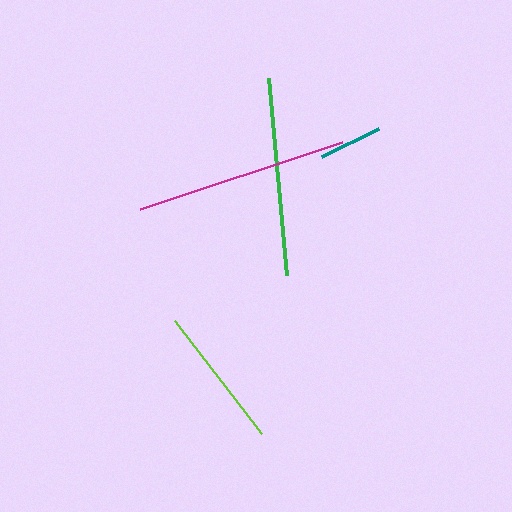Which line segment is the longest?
The magenta line is the longest at approximately 212 pixels.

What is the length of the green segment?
The green segment is approximately 197 pixels long.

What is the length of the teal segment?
The teal segment is approximately 64 pixels long.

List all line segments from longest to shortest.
From longest to shortest: magenta, green, lime, teal.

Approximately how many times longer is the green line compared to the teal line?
The green line is approximately 3.1 times the length of the teal line.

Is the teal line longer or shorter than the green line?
The green line is longer than the teal line.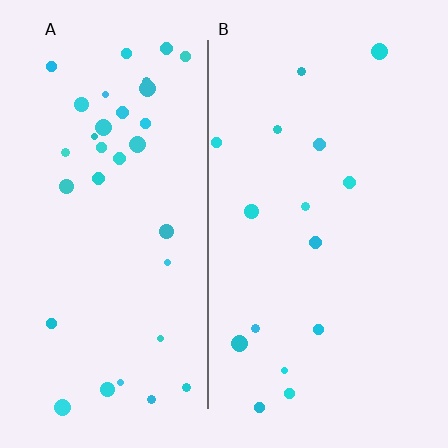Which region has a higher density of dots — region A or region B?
A (the left).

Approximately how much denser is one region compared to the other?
Approximately 2.2× — region A over region B.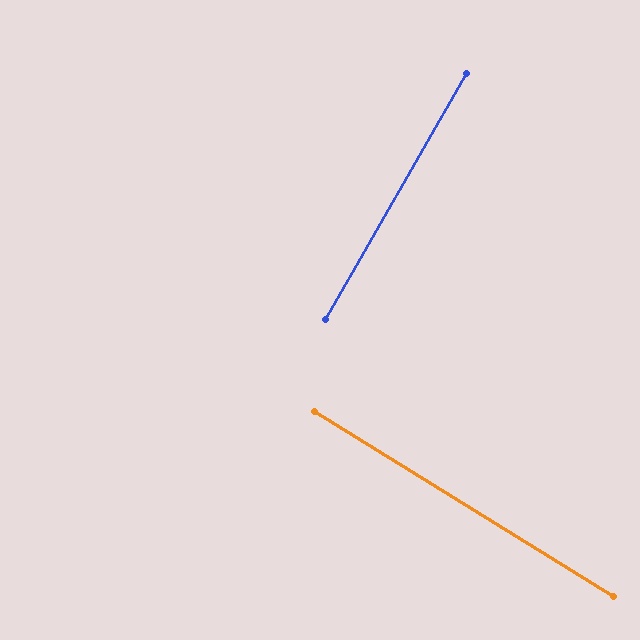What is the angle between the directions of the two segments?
Approximately 88 degrees.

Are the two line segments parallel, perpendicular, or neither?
Perpendicular — they meet at approximately 88°.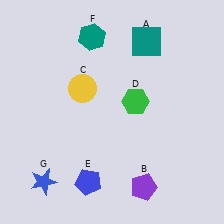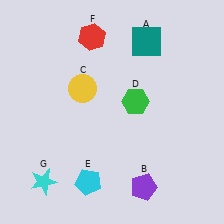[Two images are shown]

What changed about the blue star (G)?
In Image 1, G is blue. In Image 2, it changed to cyan.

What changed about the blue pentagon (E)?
In Image 1, E is blue. In Image 2, it changed to cyan.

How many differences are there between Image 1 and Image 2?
There are 3 differences between the two images.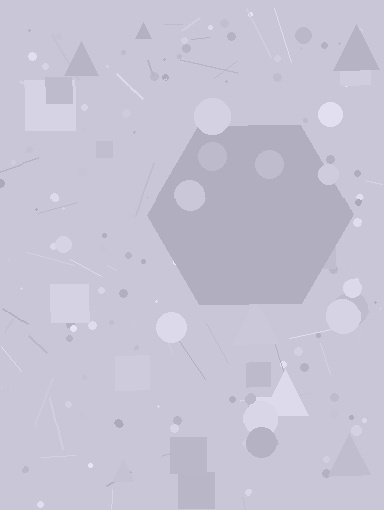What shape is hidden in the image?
A hexagon is hidden in the image.